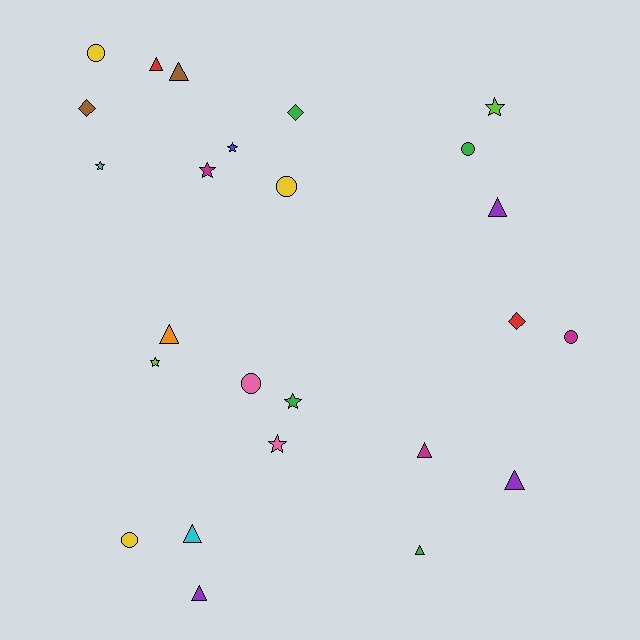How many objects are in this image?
There are 25 objects.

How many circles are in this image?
There are 6 circles.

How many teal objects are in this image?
There are no teal objects.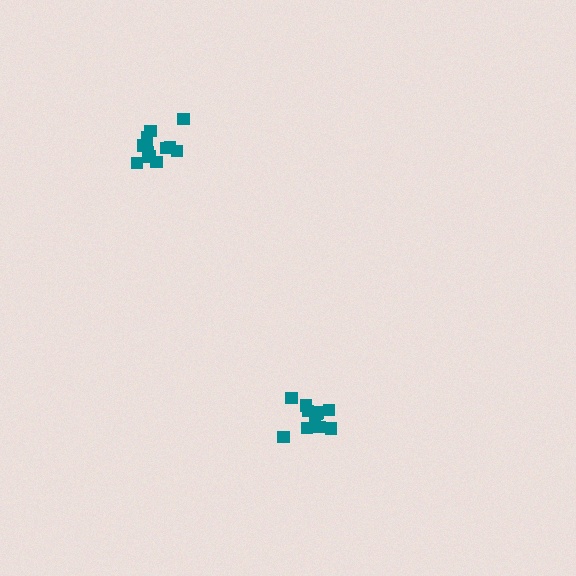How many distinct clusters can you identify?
There are 2 distinct clusters.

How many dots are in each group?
Group 1: 12 dots, Group 2: 11 dots (23 total).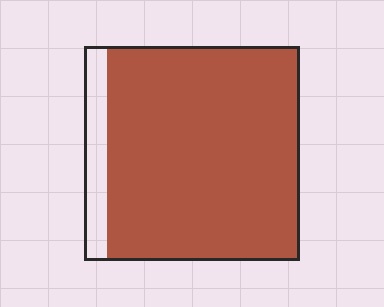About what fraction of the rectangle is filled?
About nine tenths (9/10).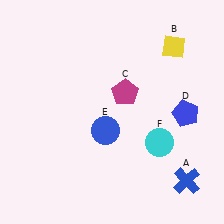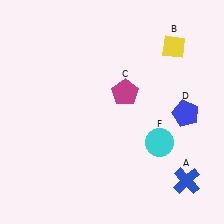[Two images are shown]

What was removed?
The blue circle (E) was removed in Image 2.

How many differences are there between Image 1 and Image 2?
There is 1 difference between the two images.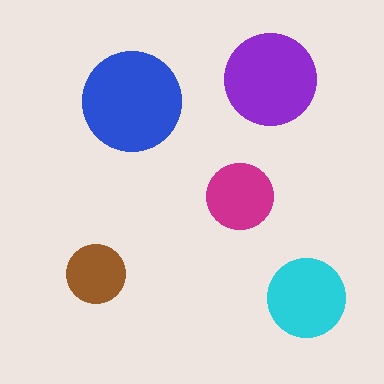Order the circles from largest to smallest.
the blue one, the purple one, the cyan one, the magenta one, the brown one.